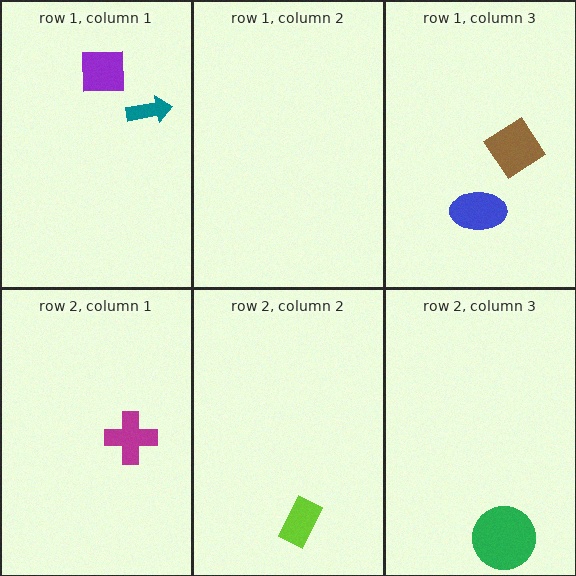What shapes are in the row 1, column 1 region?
The purple square, the teal arrow.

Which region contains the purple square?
The row 1, column 1 region.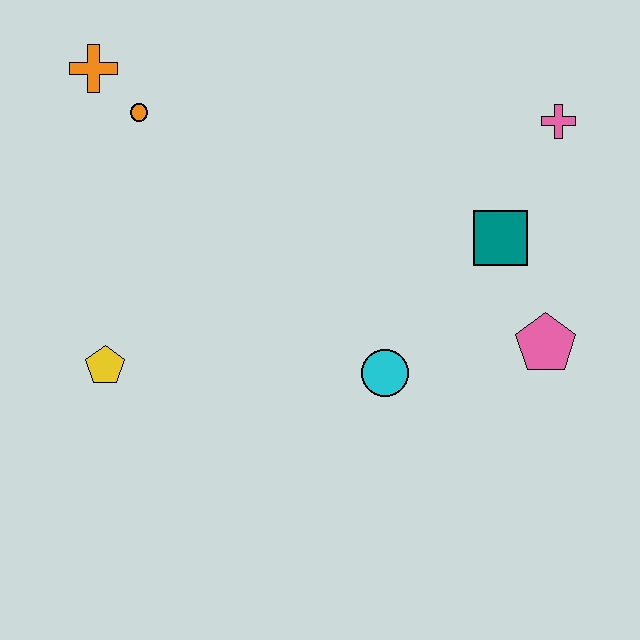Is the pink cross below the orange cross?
Yes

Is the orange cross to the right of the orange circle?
No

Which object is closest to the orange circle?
The orange cross is closest to the orange circle.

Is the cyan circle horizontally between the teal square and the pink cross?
No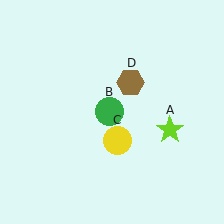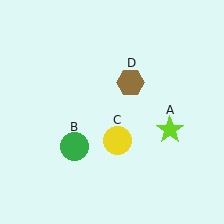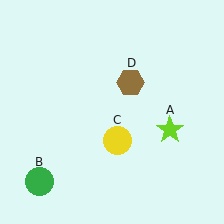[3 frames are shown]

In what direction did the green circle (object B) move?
The green circle (object B) moved down and to the left.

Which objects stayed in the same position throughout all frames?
Lime star (object A) and yellow circle (object C) and brown hexagon (object D) remained stationary.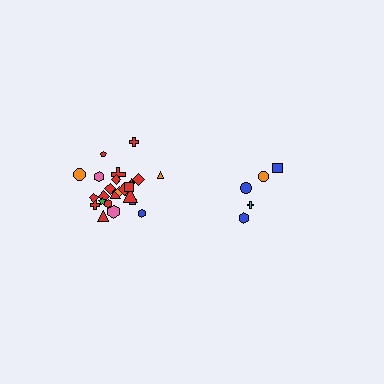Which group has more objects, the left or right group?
The left group.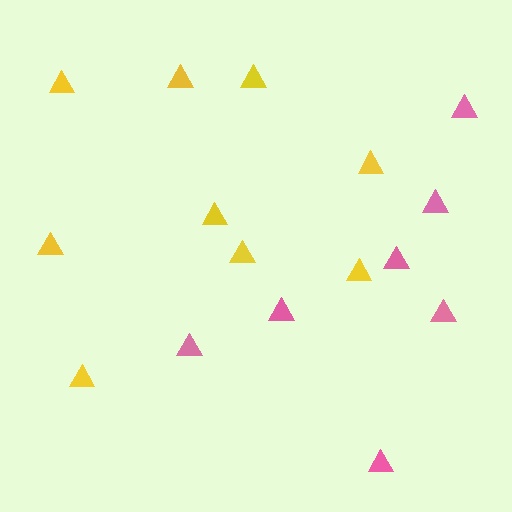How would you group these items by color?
There are 2 groups: one group of yellow triangles (9) and one group of pink triangles (7).